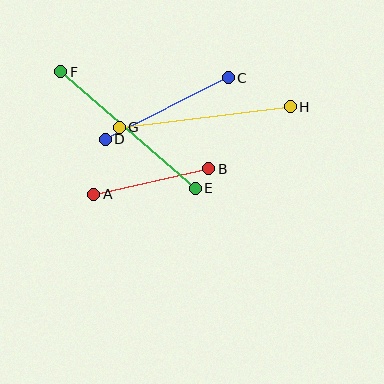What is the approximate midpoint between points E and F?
The midpoint is at approximately (128, 130) pixels.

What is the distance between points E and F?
The distance is approximately 178 pixels.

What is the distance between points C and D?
The distance is approximately 137 pixels.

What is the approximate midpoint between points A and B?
The midpoint is at approximately (151, 181) pixels.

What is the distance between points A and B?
The distance is approximately 118 pixels.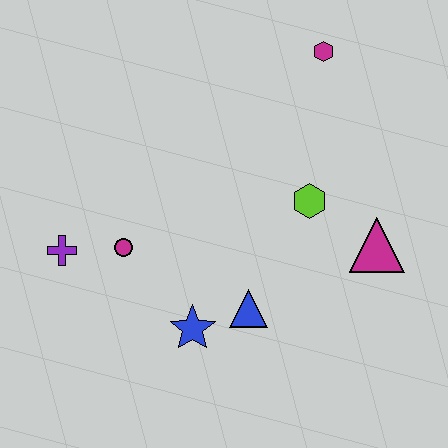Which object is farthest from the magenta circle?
The magenta hexagon is farthest from the magenta circle.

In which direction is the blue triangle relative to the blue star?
The blue triangle is to the right of the blue star.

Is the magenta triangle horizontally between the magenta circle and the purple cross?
No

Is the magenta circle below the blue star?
No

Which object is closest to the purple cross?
The magenta circle is closest to the purple cross.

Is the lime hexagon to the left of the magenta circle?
No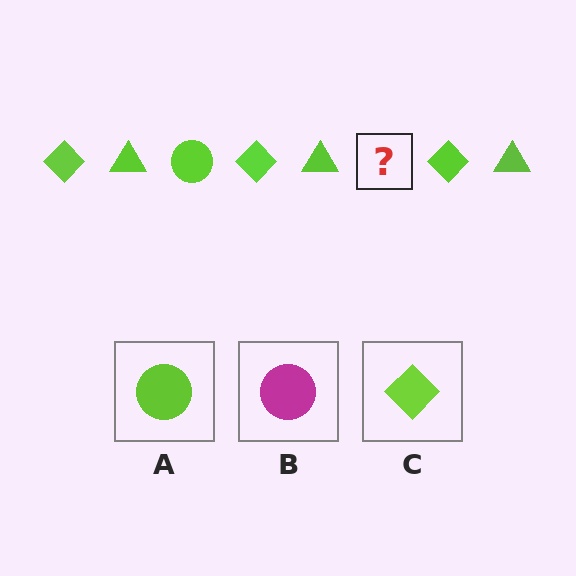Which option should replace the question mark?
Option A.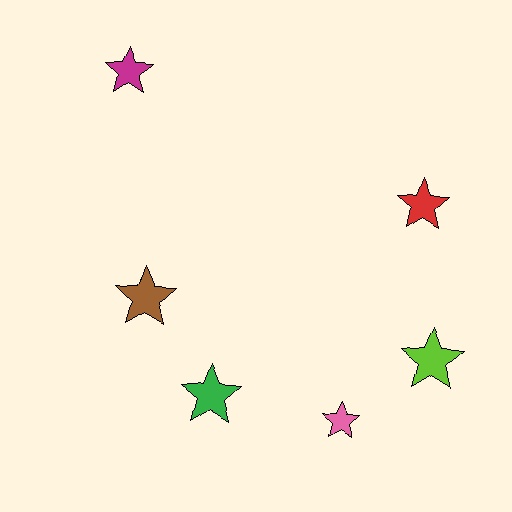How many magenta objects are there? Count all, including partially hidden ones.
There is 1 magenta object.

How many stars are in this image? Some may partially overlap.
There are 6 stars.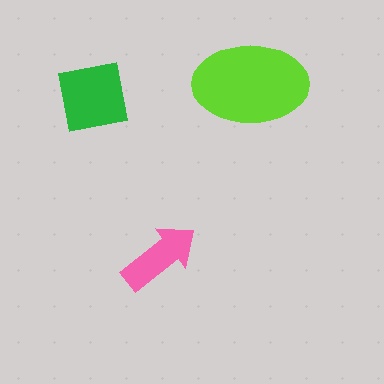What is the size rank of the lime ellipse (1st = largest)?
1st.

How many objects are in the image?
There are 3 objects in the image.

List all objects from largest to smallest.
The lime ellipse, the green square, the pink arrow.